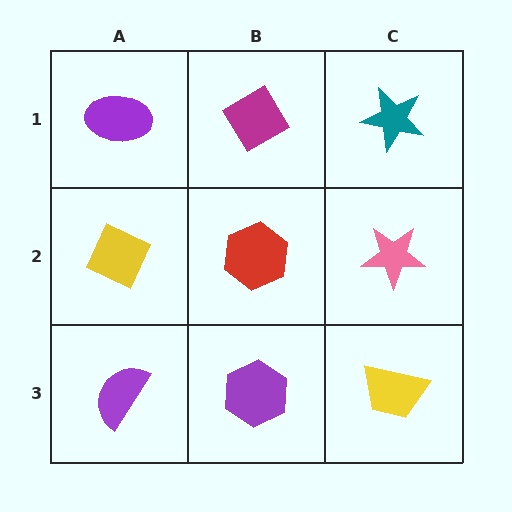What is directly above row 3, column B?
A red hexagon.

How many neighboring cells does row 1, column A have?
2.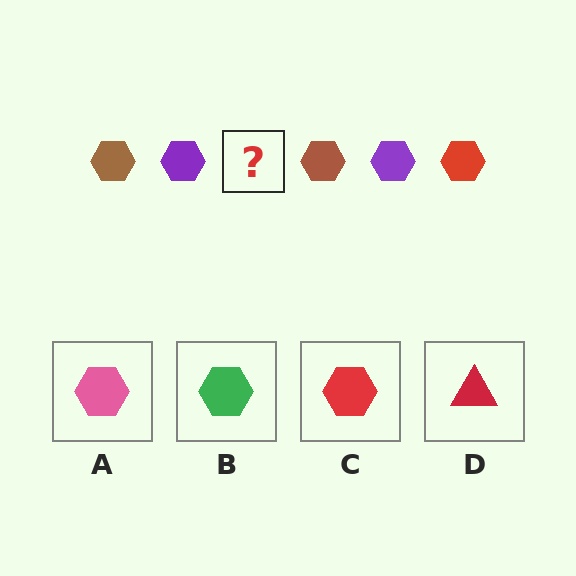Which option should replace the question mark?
Option C.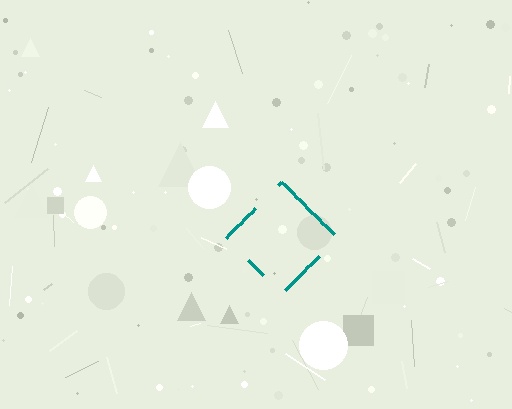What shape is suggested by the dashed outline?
The dashed outline suggests a diamond.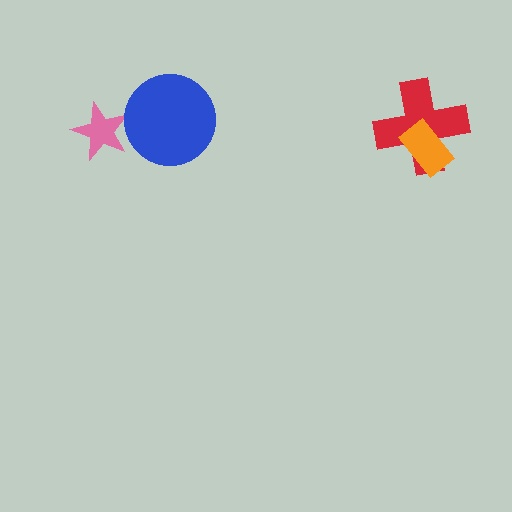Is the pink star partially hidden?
No, no other shape covers it.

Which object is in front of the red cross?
The orange rectangle is in front of the red cross.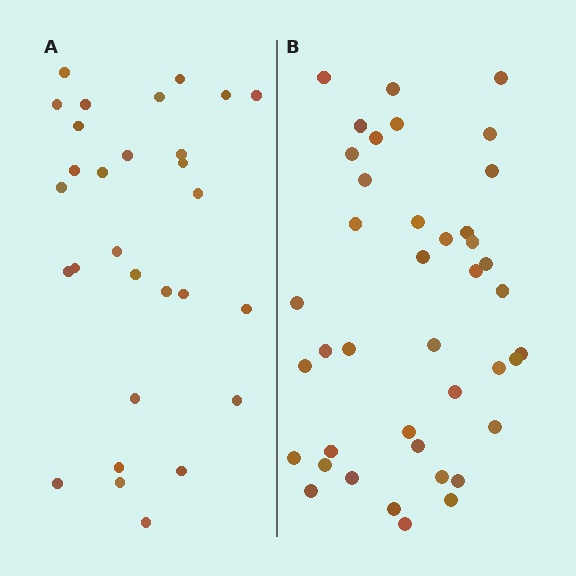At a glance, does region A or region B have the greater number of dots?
Region B (the right region) has more dots.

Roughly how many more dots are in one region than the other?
Region B has roughly 12 or so more dots than region A.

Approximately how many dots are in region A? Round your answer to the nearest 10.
About 30 dots. (The exact count is 29, which rounds to 30.)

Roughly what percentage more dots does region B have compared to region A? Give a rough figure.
About 40% more.